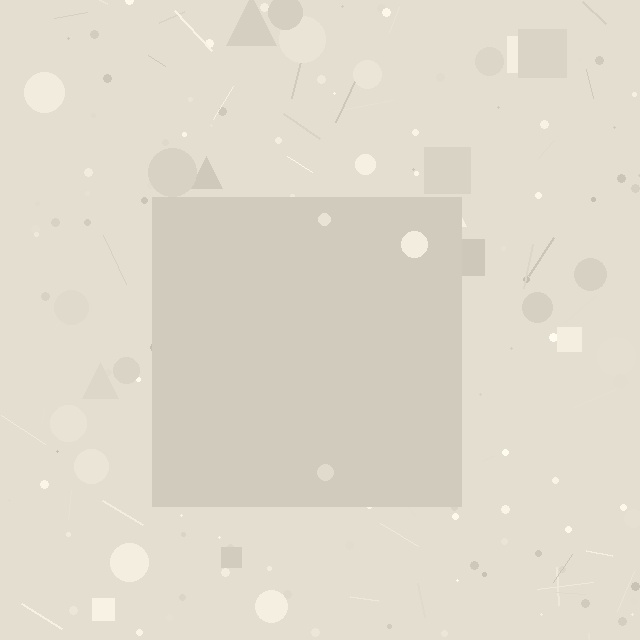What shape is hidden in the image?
A square is hidden in the image.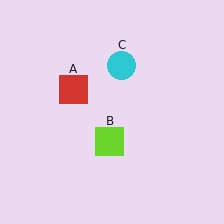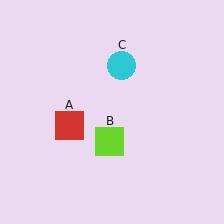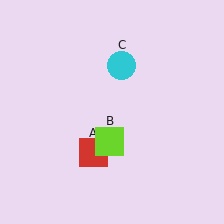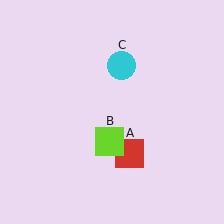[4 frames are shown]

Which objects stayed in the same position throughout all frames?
Lime square (object B) and cyan circle (object C) remained stationary.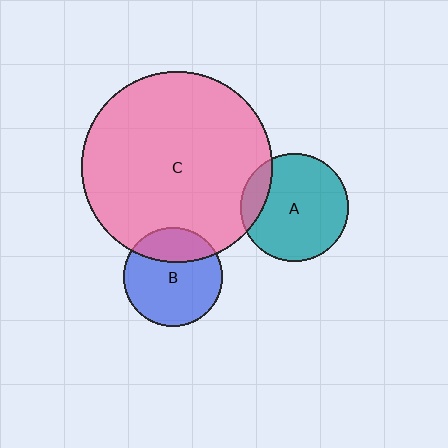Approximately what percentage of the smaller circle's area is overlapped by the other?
Approximately 25%.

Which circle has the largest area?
Circle C (pink).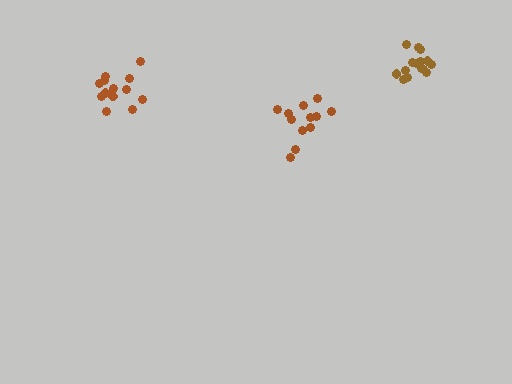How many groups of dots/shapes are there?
There are 3 groups.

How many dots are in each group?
Group 1: 14 dots, Group 2: 12 dots, Group 3: 15 dots (41 total).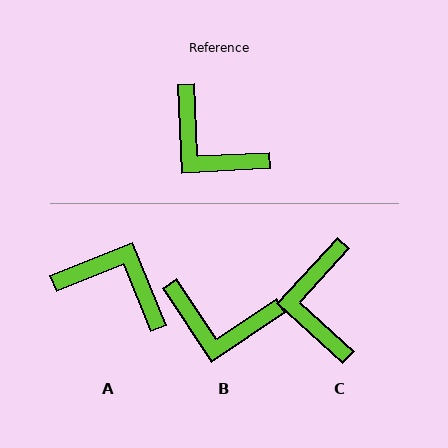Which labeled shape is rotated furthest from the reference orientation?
A, about 161 degrees away.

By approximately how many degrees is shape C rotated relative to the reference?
Approximately 45 degrees clockwise.